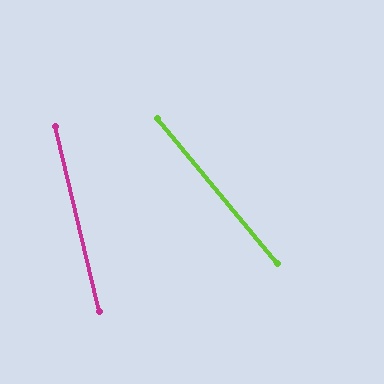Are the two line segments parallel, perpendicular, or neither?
Neither parallel nor perpendicular — they differ by about 26°.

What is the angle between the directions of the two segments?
Approximately 26 degrees.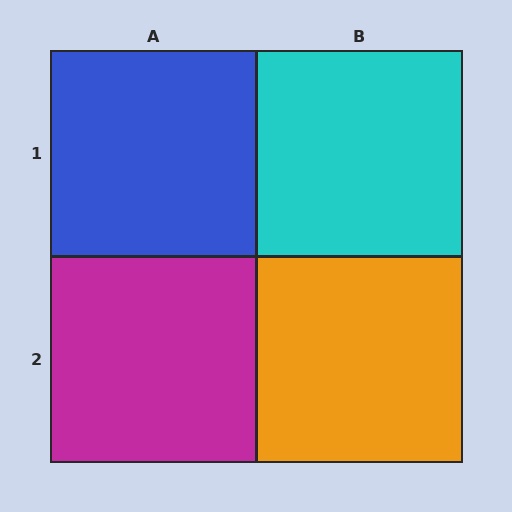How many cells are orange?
1 cell is orange.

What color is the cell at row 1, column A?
Blue.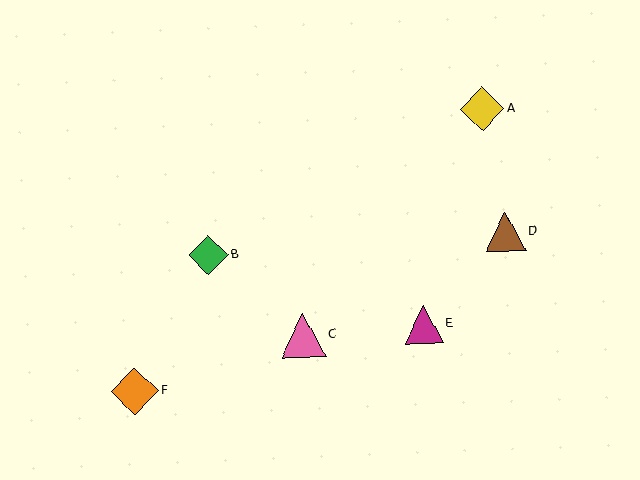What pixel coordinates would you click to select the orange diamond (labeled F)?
Click at (135, 391) to select the orange diamond F.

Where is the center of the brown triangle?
The center of the brown triangle is at (505, 232).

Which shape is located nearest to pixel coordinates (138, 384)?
The orange diamond (labeled F) at (135, 391) is nearest to that location.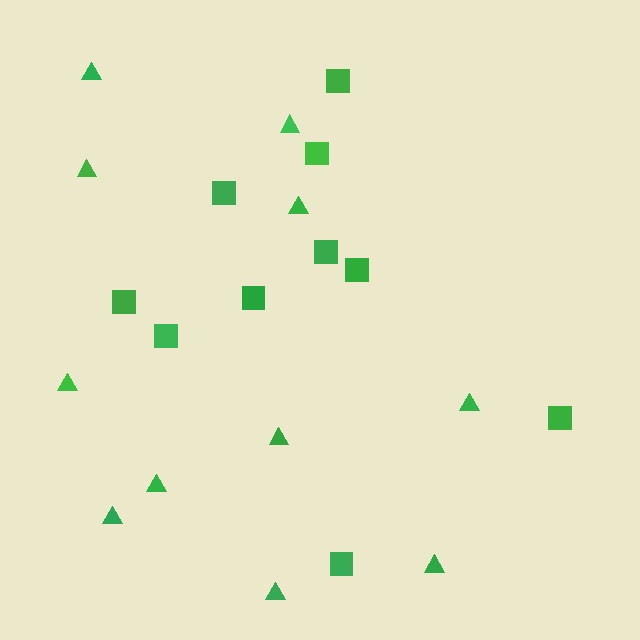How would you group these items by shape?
There are 2 groups: one group of triangles (11) and one group of squares (10).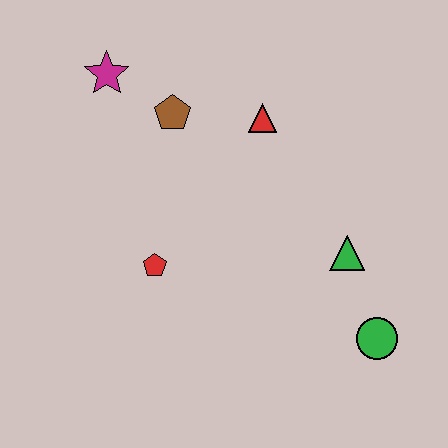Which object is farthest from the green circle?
The magenta star is farthest from the green circle.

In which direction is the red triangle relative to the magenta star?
The red triangle is to the right of the magenta star.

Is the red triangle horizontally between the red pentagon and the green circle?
Yes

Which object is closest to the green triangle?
The green circle is closest to the green triangle.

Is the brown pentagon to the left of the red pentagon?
No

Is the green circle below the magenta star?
Yes